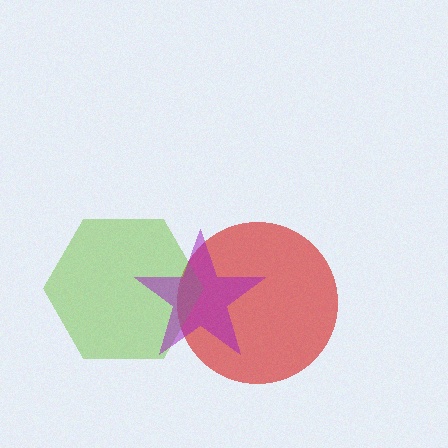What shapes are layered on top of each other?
The layered shapes are: a red circle, a lime hexagon, a purple star.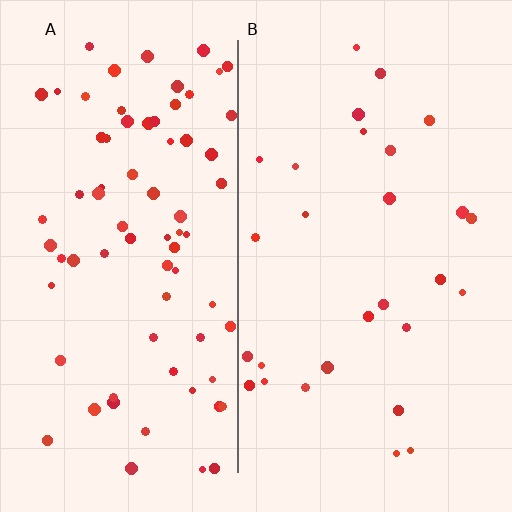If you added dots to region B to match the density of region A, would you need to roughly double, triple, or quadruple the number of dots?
Approximately triple.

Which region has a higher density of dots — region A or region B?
A (the left).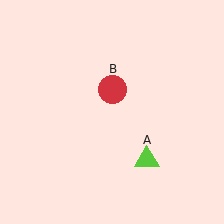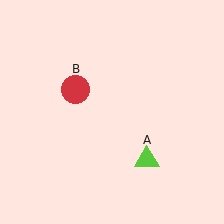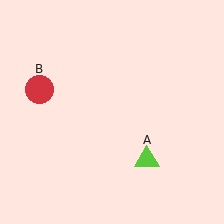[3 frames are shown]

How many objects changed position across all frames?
1 object changed position: red circle (object B).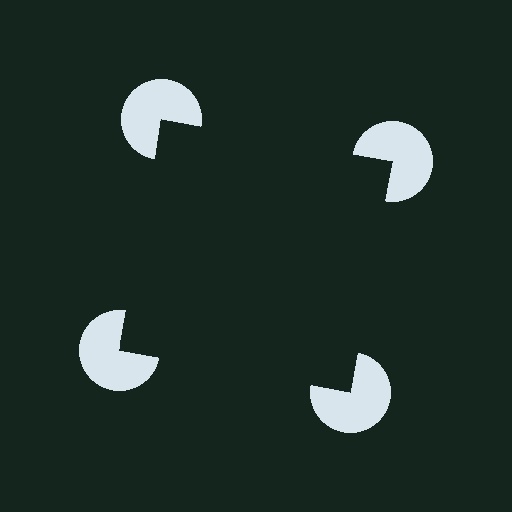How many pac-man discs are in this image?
There are 4 — one at each vertex of the illusory square.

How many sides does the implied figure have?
4 sides.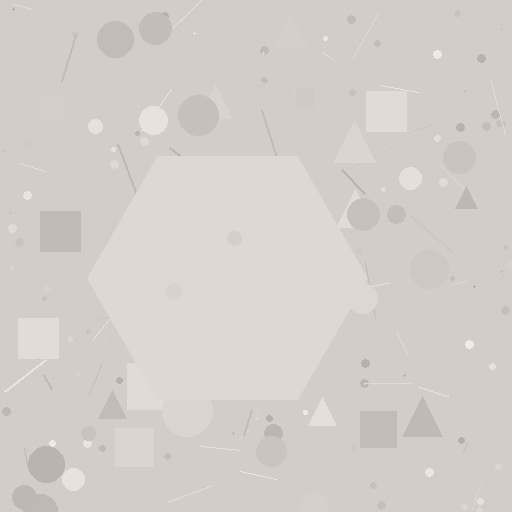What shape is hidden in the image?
A hexagon is hidden in the image.